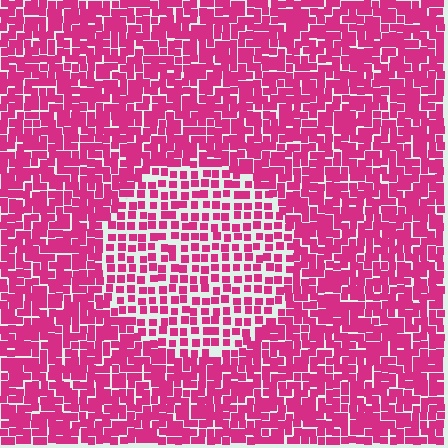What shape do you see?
I see a circle.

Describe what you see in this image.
The image contains small magenta elements arranged at two different densities. A circle-shaped region is visible where the elements are less densely packed than the surrounding area.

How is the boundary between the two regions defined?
The boundary is defined by a change in element density (approximately 1.8x ratio). All elements are the same color, size, and shape.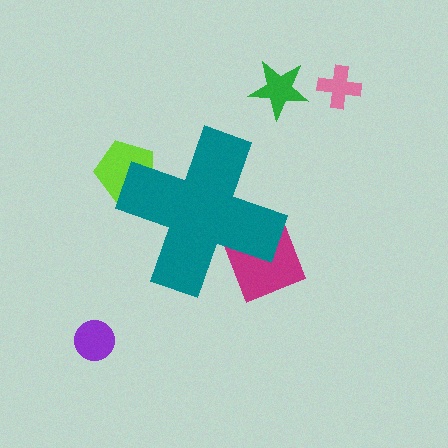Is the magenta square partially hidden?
Yes, the magenta square is partially hidden behind the teal cross.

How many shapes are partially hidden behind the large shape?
2 shapes are partially hidden.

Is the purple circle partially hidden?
No, the purple circle is fully visible.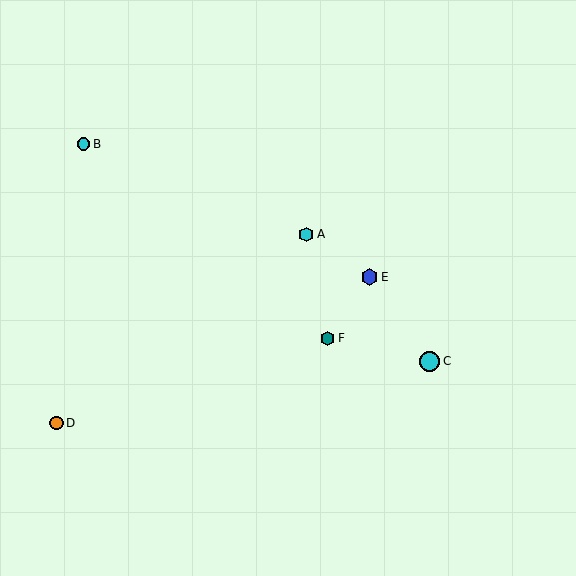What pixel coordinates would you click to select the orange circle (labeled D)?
Click at (57, 423) to select the orange circle D.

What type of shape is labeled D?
Shape D is an orange circle.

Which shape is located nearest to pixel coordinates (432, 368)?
The cyan circle (labeled C) at (430, 361) is nearest to that location.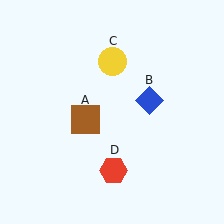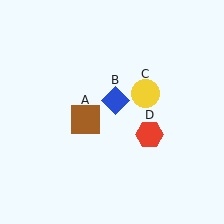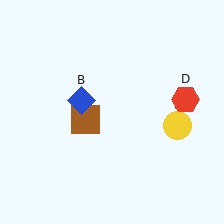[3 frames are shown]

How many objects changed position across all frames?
3 objects changed position: blue diamond (object B), yellow circle (object C), red hexagon (object D).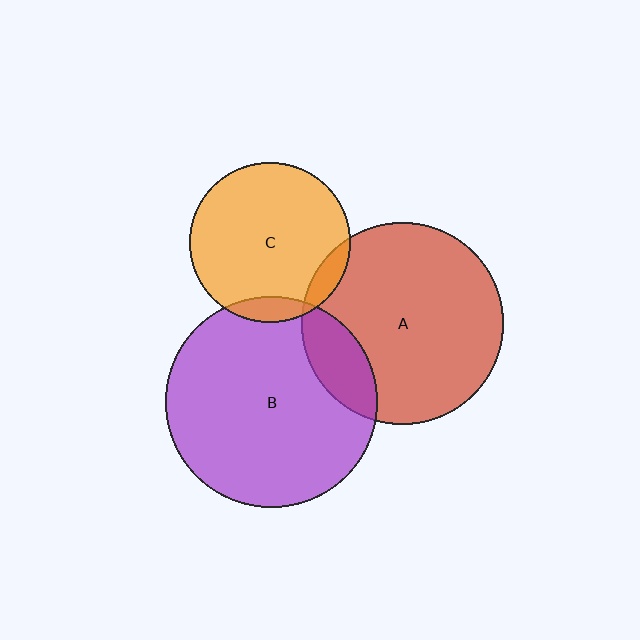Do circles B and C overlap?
Yes.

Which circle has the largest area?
Circle B (purple).